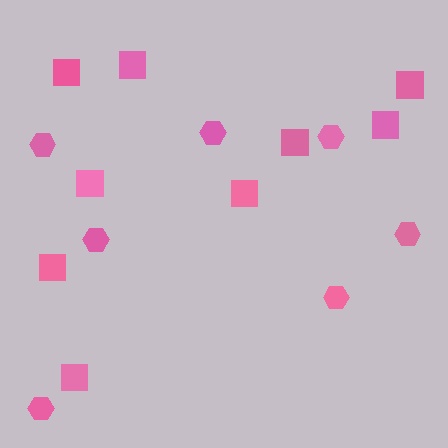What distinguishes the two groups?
There are 2 groups: one group of squares (9) and one group of hexagons (7).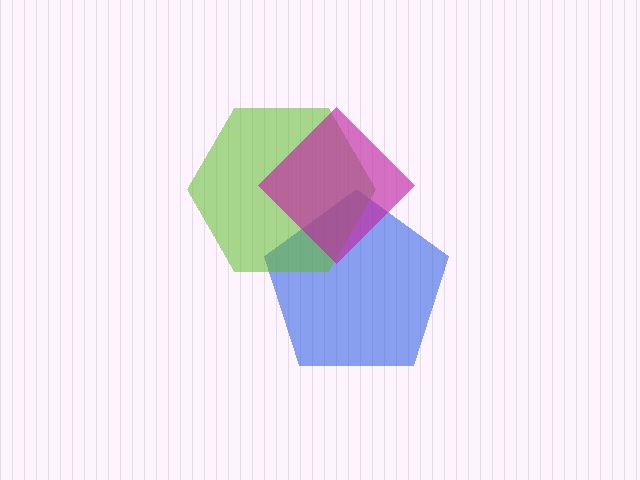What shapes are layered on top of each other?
The layered shapes are: a blue pentagon, a lime hexagon, a magenta diamond.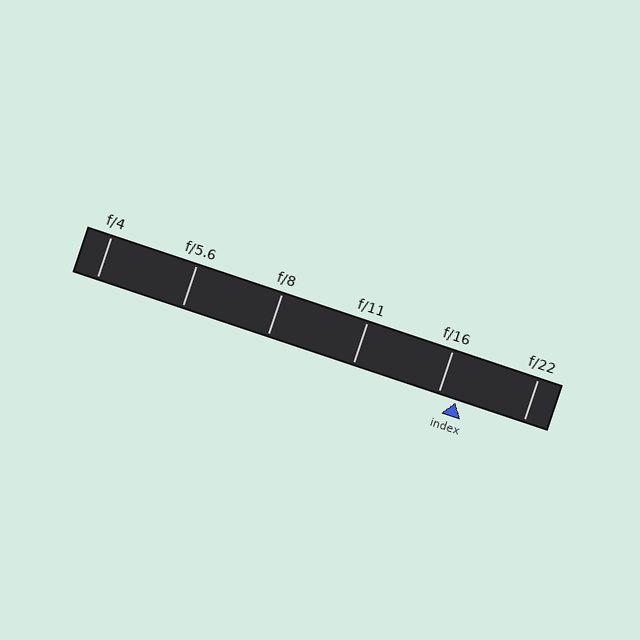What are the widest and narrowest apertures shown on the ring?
The widest aperture shown is f/4 and the narrowest is f/22.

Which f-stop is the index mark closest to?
The index mark is closest to f/16.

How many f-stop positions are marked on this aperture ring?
There are 6 f-stop positions marked.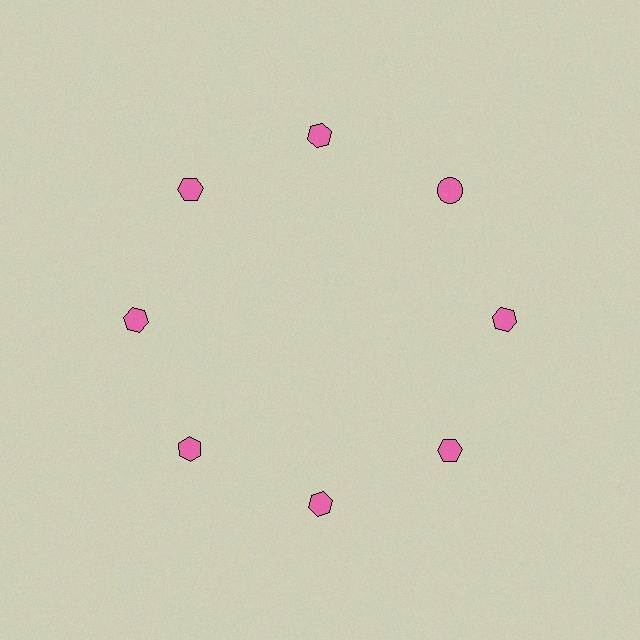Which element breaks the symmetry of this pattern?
The pink circle at roughly the 2 o'clock position breaks the symmetry. All other shapes are pink hexagons.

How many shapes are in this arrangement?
There are 8 shapes arranged in a ring pattern.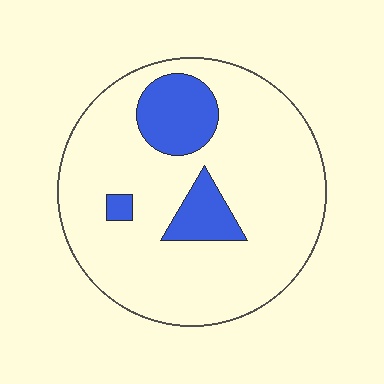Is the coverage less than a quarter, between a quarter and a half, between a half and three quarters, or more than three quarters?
Less than a quarter.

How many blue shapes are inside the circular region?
3.